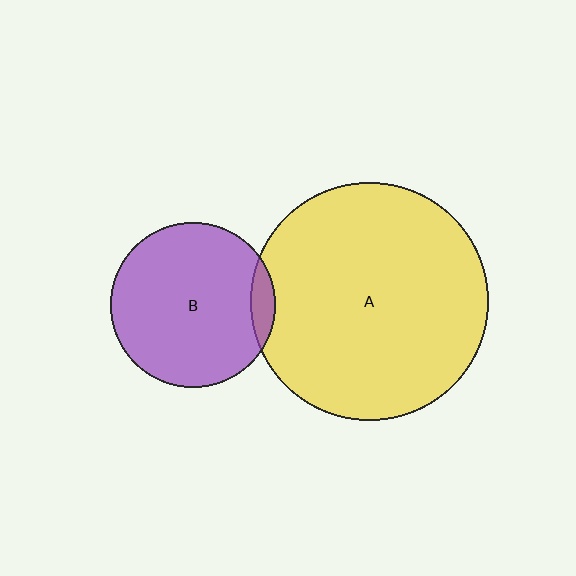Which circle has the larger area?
Circle A (yellow).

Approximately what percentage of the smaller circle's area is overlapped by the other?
Approximately 10%.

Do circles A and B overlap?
Yes.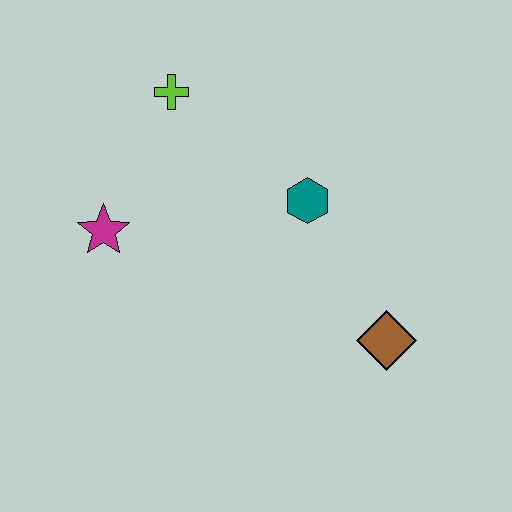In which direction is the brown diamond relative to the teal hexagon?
The brown diamond is below the teal hexagon.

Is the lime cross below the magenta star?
No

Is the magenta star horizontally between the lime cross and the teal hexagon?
No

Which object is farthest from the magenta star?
The brown diamond is farthest from the magenta star.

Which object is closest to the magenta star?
The lime cross is closest to the magenta star.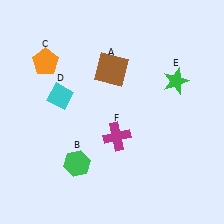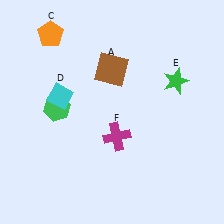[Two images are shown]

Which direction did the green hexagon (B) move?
The green hexagon (B) moved up.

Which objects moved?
The objects that moved are: the green hexagon (B), the orange pentagon (C).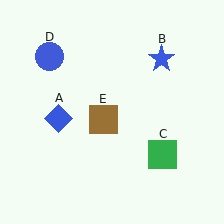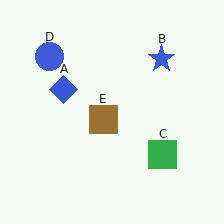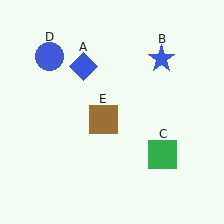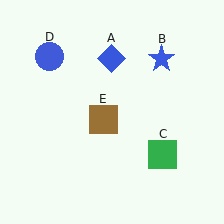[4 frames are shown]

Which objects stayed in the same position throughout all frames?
Blue star (object B) and green square (object C) and blue circle (object D) and brown square (object E) remained stationary.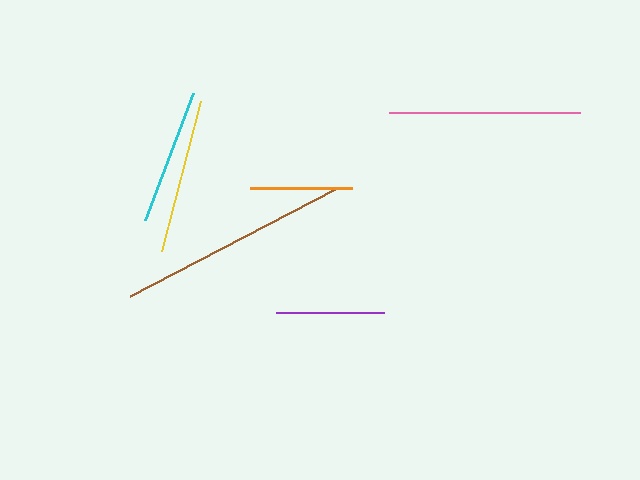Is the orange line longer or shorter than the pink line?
The pink line is longer than the orange line.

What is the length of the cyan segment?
The cyan segment is approximately 136 pixels long.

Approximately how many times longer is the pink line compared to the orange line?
The pink line is approximately 1.9 times the length of the orange line.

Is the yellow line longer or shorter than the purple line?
The yellow line is longer than the purple line.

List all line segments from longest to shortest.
From longest to shortest: brown, pink, yellow, cyan, purple, orange.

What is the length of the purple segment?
The purple segment is approximately 108 pixels long.